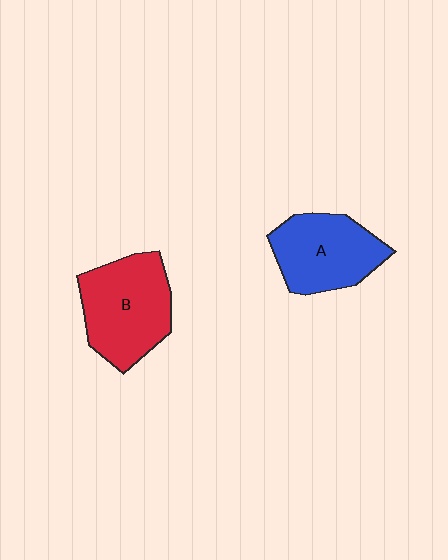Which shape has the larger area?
Shape B (red).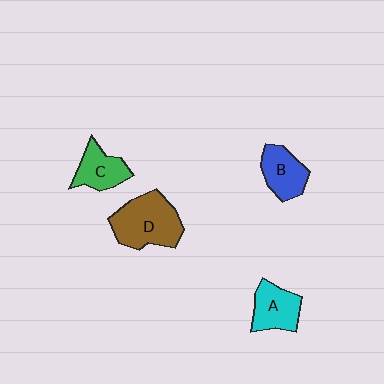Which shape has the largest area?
Shape D (brown).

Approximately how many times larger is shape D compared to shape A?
Approximately 1.6 times.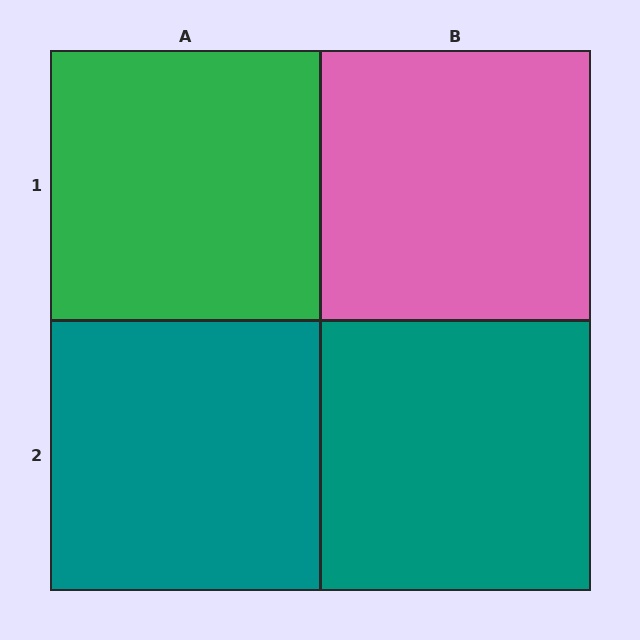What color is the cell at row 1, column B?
Pink.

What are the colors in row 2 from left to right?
Teal, teal.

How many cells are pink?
1 cell is pink.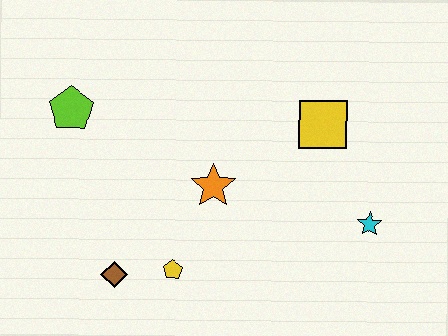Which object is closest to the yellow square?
The cyan star is closest to the yellow square.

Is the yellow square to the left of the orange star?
No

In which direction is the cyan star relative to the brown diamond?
The cyan star is to the right of the brown diamond.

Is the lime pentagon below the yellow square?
No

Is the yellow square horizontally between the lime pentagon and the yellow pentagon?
No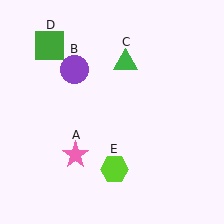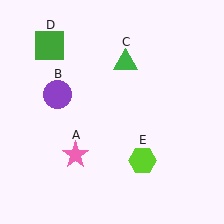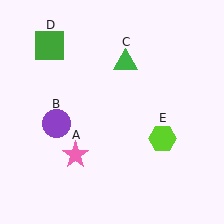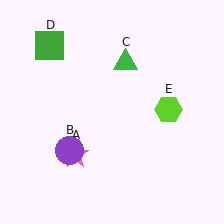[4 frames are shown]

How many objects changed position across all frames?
2 objects changed position: purple circle (object B), lime hexagon (object E).